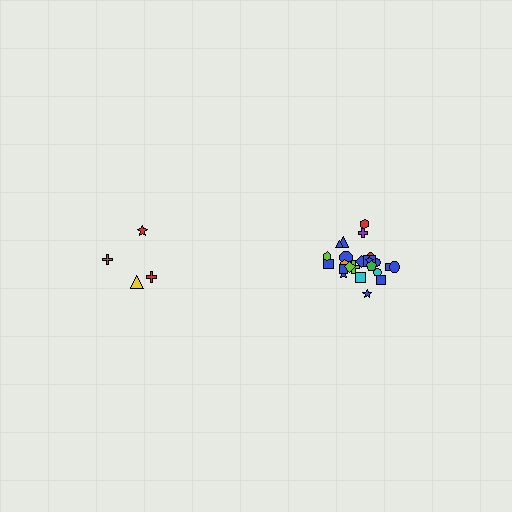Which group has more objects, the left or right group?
The right group.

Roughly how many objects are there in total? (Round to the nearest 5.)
Roughly 30 objects in total.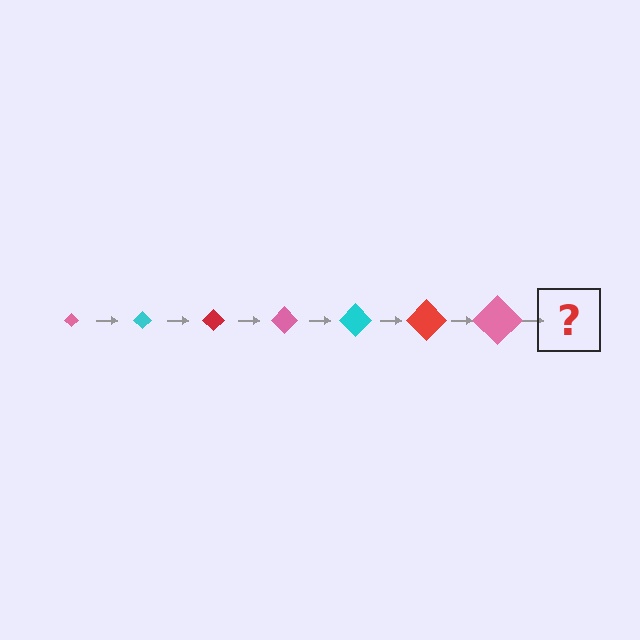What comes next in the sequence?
The next element should be a cyan diamond, larger than the previous one.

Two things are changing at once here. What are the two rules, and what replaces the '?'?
The two rules are that the diamond grows larger each step and the color cycles through pink, cyan, and red. The '?' should be a cyan diamond, larger than the previous one.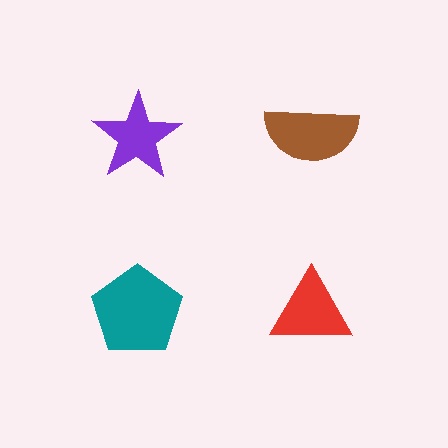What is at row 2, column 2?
A red triangle.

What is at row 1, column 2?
A brown semicircle.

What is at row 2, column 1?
A teal pentagon.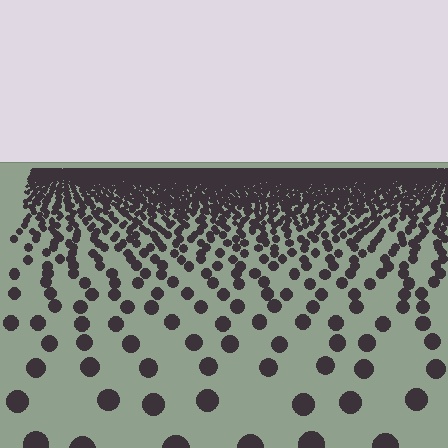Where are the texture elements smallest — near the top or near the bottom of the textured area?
Near the top.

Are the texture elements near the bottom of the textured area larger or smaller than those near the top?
Larger. Near the bottom, elements are closer to the viewer and appear at a bigger on-screen size.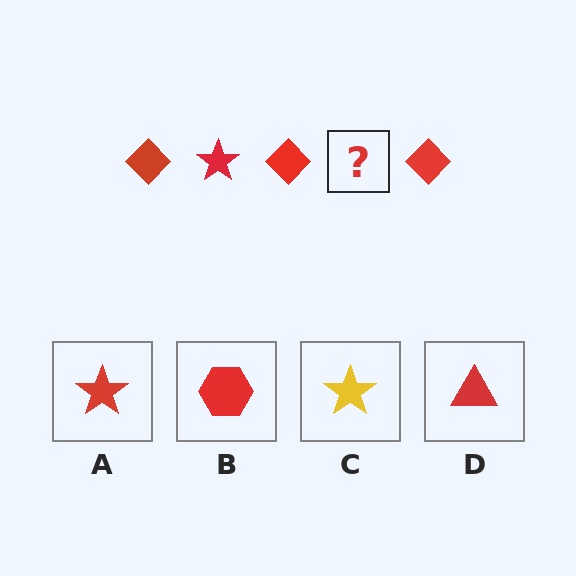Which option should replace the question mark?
Option A.